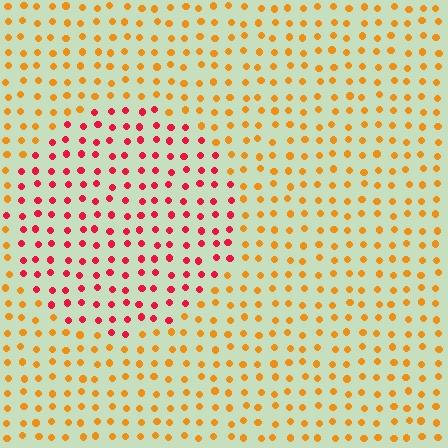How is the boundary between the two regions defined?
The boundary is defined purely by a slight shift in hue (about 45 degrees). Spacing, size, and orientation are identical on both sides.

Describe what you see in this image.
The image is filled with small orange elements in a uniform arrangement. A circle-shaped region is visible where the elements are tinted to a slightly different hue, forming a subtle color boundary.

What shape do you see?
I see a circle.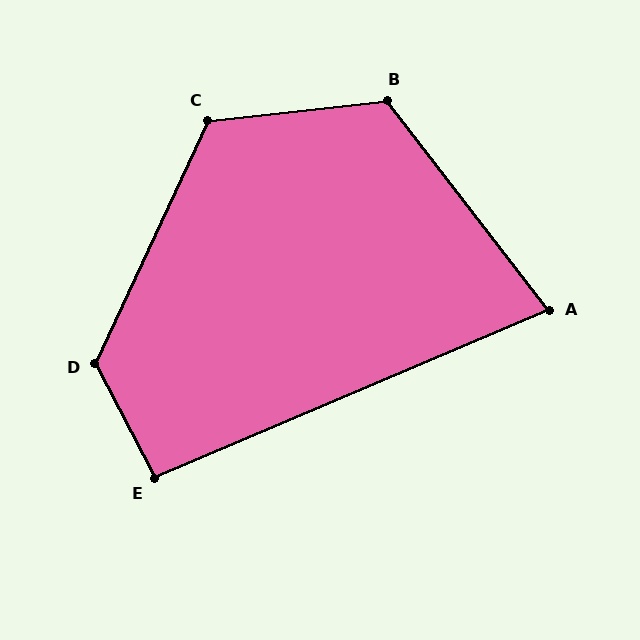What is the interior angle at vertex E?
Approximately 94 degrees (approximately right).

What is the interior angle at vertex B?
Approximately 121 degrees (obtuse).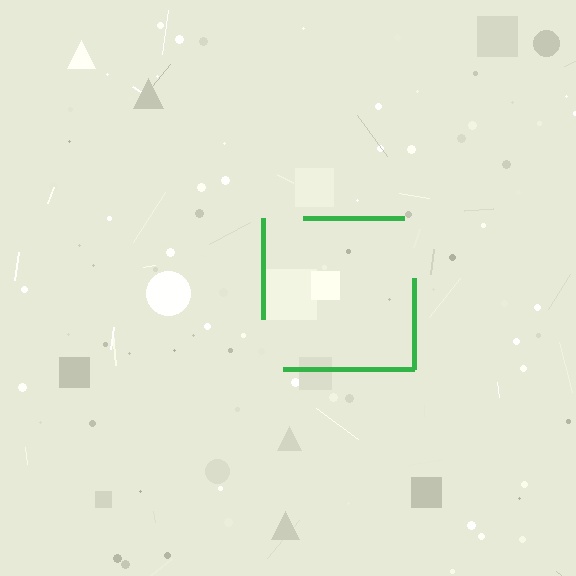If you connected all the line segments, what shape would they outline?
They would outline a square.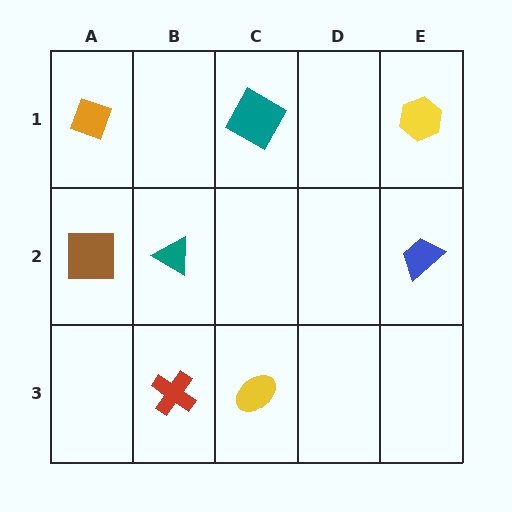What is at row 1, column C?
A teal square.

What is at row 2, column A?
A brown square.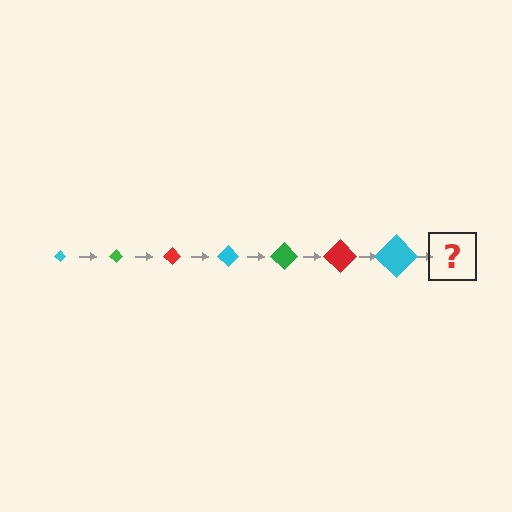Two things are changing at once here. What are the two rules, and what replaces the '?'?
The two rules are that the diamond grows larger each step and the color cycles through cyan, green, and red. The '?' should be a green diamond, larger than the previous one.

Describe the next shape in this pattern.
It should be a green diamond, larger than the previous one.